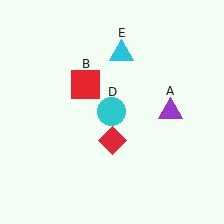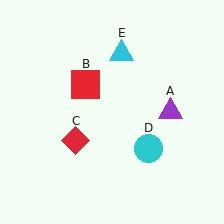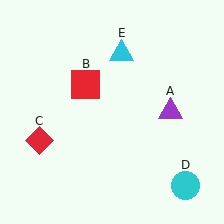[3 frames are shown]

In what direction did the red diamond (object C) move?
The red diamond (object C) moved left.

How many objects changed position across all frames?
2 objects changed position: red diamond (object C), cyan circle (object D).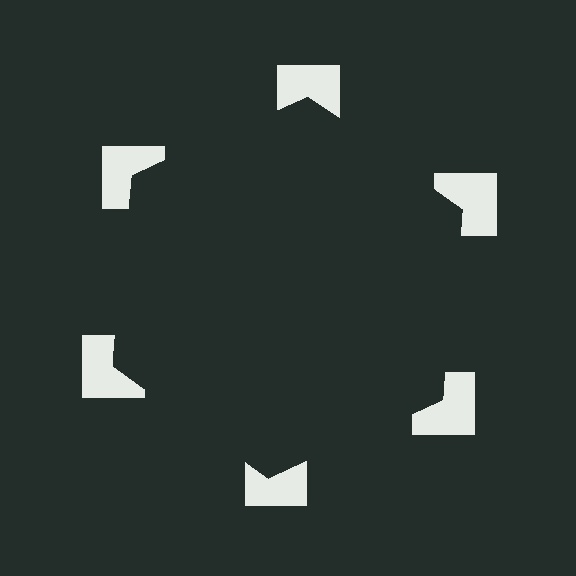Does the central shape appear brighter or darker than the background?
It typically appears slightly darker than the background, even though no actual brightness change is drawn.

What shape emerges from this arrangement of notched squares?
An illusory hexagon — its edges are inferred from the aligned wedge cuts in the notched squares, not physically drawn.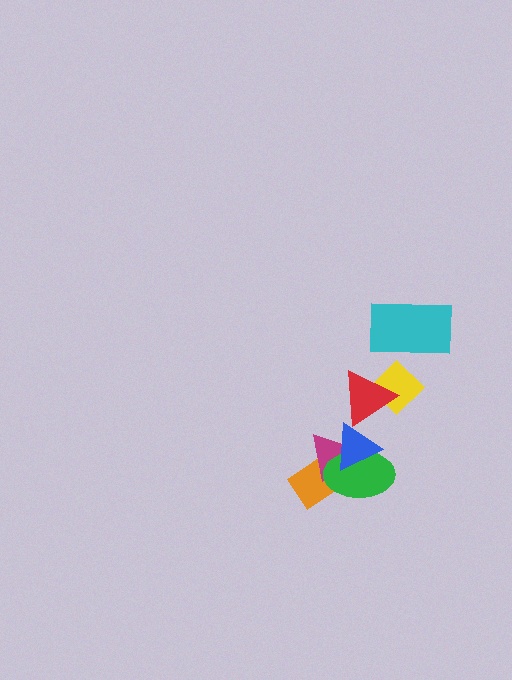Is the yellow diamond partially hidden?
Yes, it is partially covered by another shape.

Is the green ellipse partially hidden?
Yes, it is partially covered by another shape.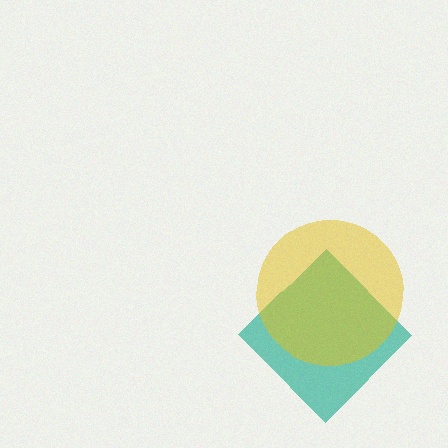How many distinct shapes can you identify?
There are 2 distinct shapes: a teal diamond, a yellow circle.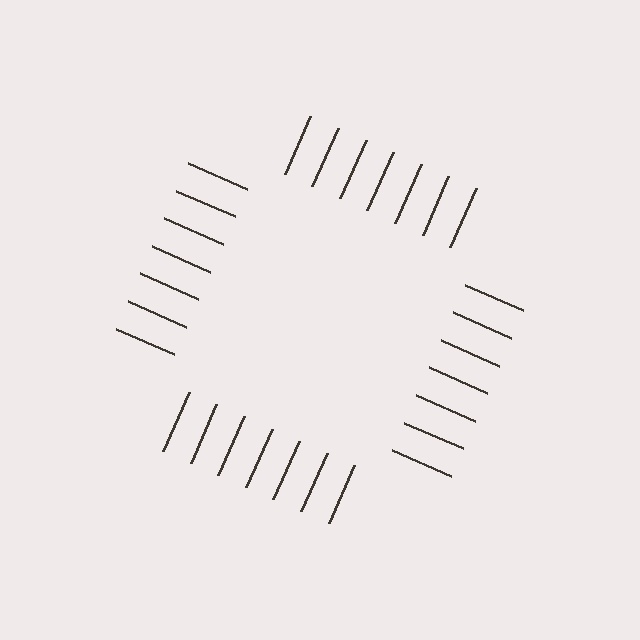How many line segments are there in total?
28 — 7 along each of the 4 edges.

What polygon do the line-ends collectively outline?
An illusory square — the line segments terminate on its edges but no continuous stroke is drawn.